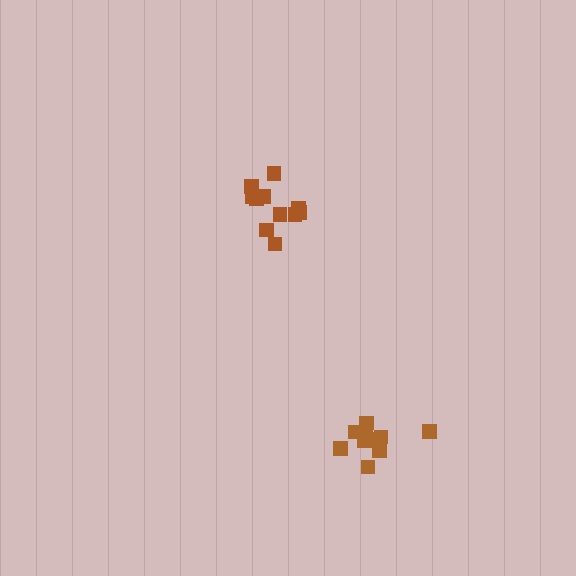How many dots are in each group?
Group 1: 11 dots, Group 2: 11 dots (22 total).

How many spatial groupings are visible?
There are 2 spatial groupings.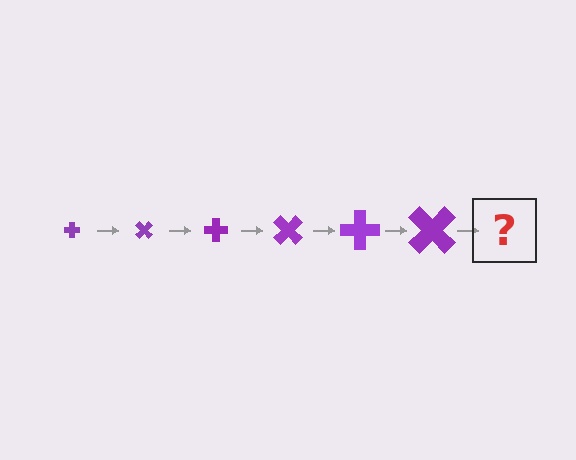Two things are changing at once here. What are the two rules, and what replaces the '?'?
The two rules are that the cross grows larger each step and it rotates 45 degrees each step. The '?' should be a cross, larger than the previous one and rotated 270 degrees from the start.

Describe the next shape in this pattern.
It should be a cross, larger than the previous one and rotated 270 degrees from the start.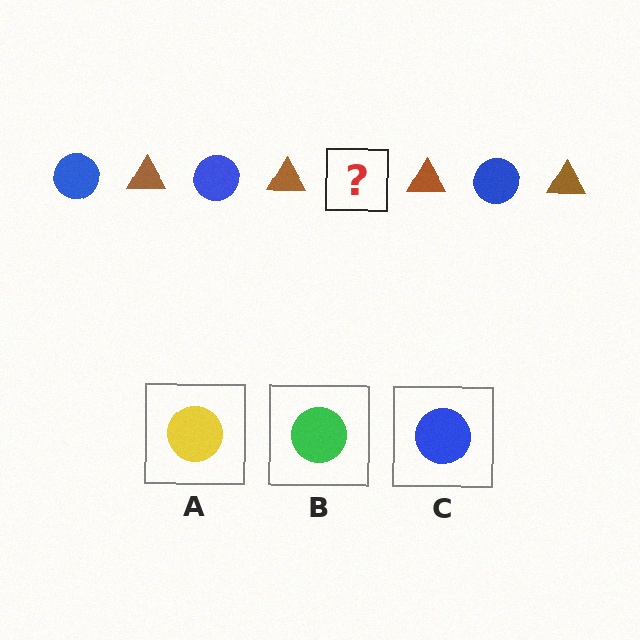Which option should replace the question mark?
Option C.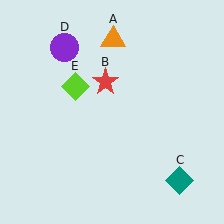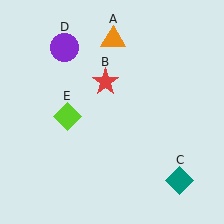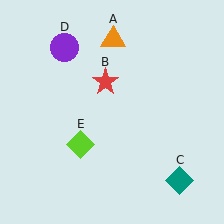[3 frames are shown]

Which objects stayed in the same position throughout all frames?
Orange triangle (object A) and red star (object B) and teal diamond (object C) and purple circle (object D) remained stationary.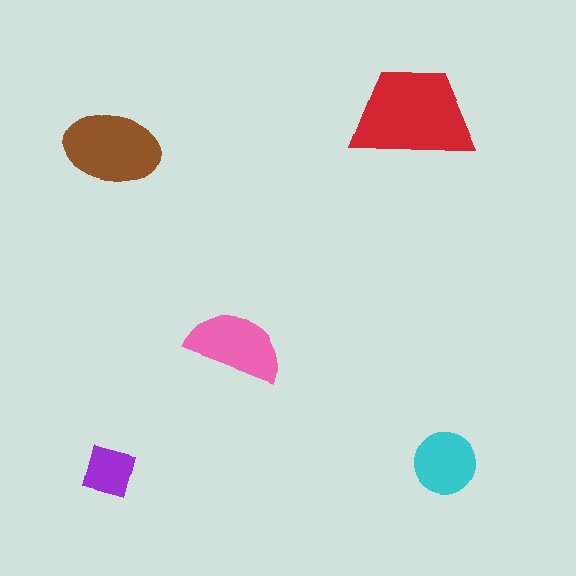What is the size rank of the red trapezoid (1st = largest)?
1st.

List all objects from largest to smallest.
The red trapezoid, the brown ellipse, the pink semicircle, the cyan circle, the purple square.